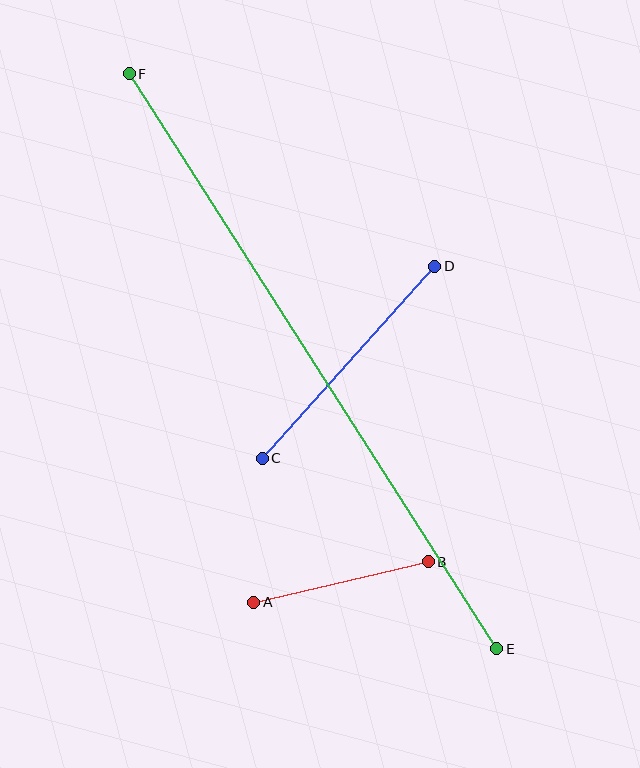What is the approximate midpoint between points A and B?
The midpoint is at approximately (341, 582) pixels.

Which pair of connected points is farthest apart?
Points E and F are farthest apart.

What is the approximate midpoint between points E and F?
The midpoint is at approximately (313, 361) pixels.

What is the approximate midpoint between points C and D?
The midpoint is at approximately (348, 362) pixels.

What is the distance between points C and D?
The distance is approximately 258 pixels.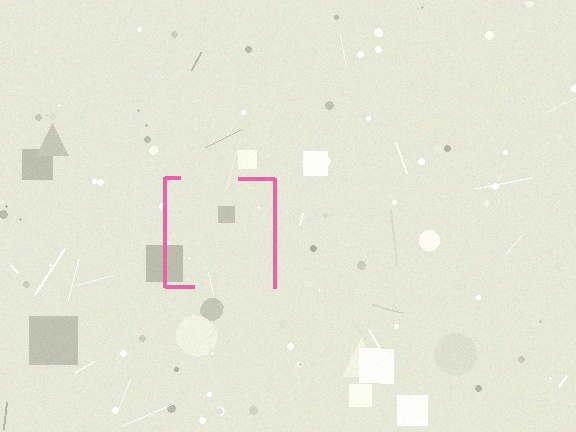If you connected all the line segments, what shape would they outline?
They would outline a square.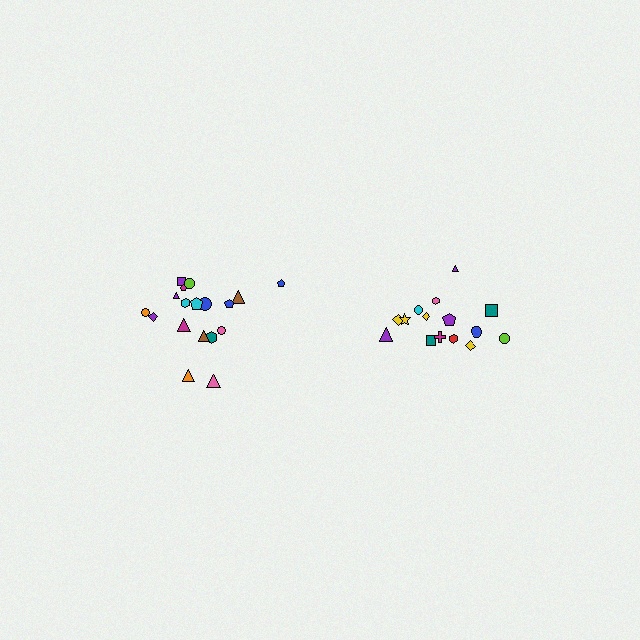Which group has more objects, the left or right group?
The left group.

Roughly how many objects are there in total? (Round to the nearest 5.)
Roughly 35 objects in total.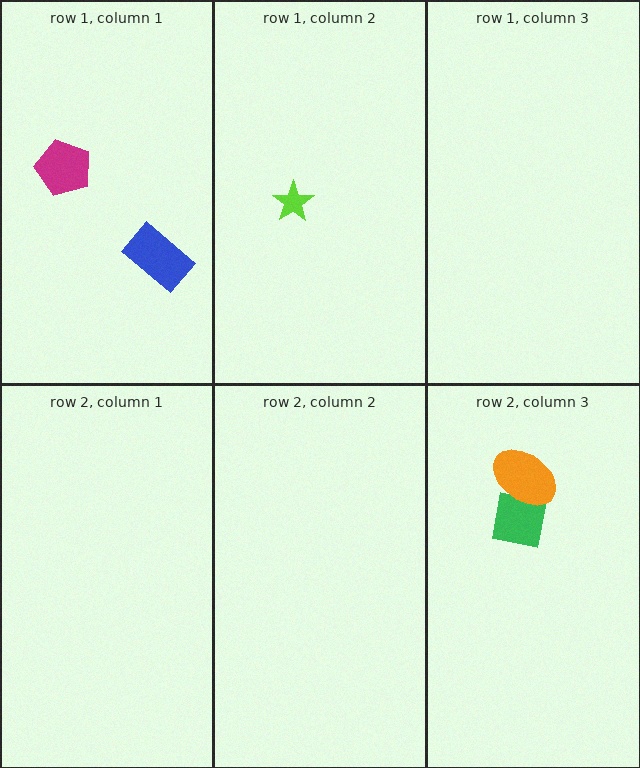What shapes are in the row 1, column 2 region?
The lime star.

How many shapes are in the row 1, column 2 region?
1.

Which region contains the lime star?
The row 1, column 2 region.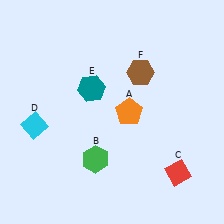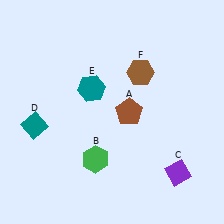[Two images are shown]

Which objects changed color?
A changed from orange to brown. C changed from red to purple. D changed from cyan to teal.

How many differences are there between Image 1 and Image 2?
There are 3 differences between the two images.